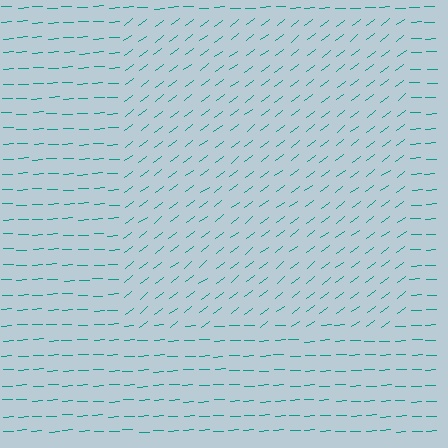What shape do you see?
I see a rectangle.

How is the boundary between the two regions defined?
The boundary is defined purely by a change in line orientation (approximately 35 degrees difference). All lines are the same color and thickness.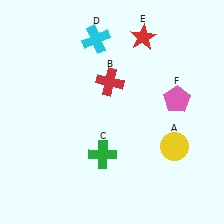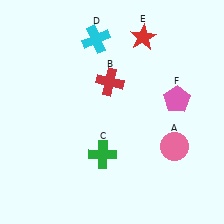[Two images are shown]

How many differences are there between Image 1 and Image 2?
There is 1 difference between the two images.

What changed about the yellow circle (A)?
In Image 1, A is yellow. In Image 2, it changed to pink.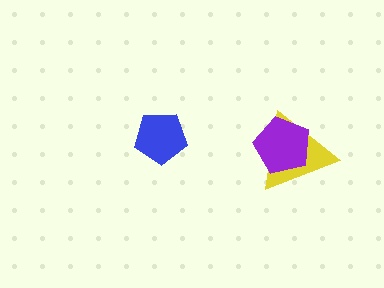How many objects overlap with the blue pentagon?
0 objects overlap with the blue pentagon.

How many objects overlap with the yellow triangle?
1 object overlaps with the yellow triangle.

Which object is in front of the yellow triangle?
The purple pentagon is in front of the yellow triangle.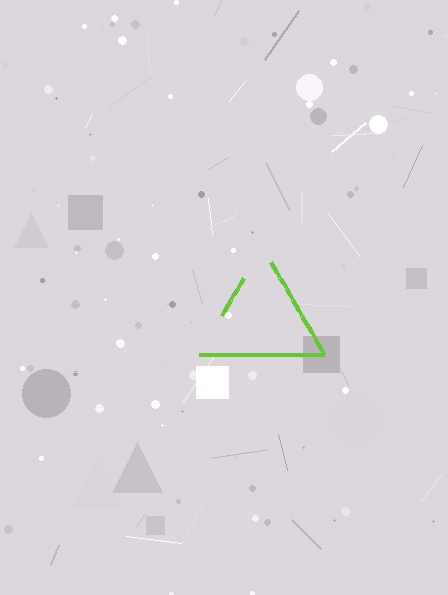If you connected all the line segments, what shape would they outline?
They would outline a triangle.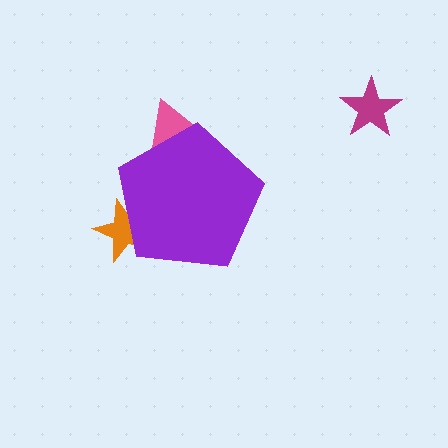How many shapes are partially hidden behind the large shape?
2 shapes are partially hidden.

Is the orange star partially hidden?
Yes, the orange star is partially hidden behind the purple pentagon.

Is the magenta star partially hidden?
No, the magenta star is fully visible.